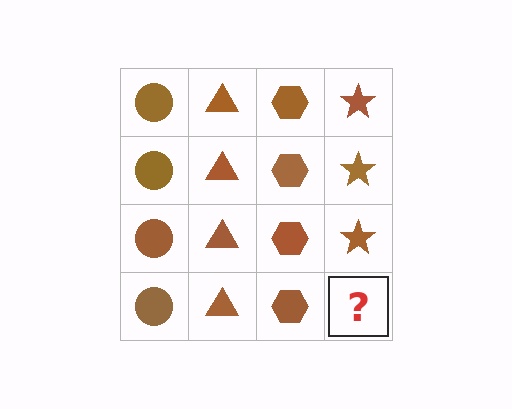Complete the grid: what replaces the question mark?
The question mark should be replaced with a brown star.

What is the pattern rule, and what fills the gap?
The rule is that each column has a consistent shape. The gap should be filled with a brown star.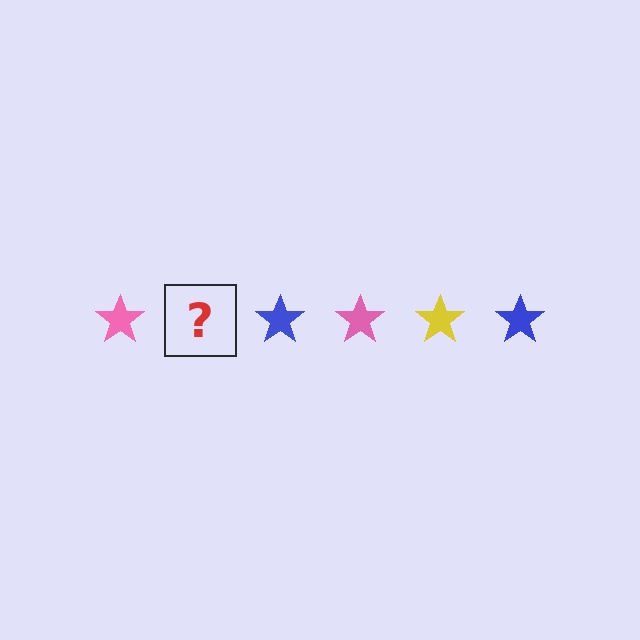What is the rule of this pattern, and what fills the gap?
The rule is that the pattern cycles through pink, yellow, blue stars. The gap should be filled with a yellow star.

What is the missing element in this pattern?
The missing element is a yellow star.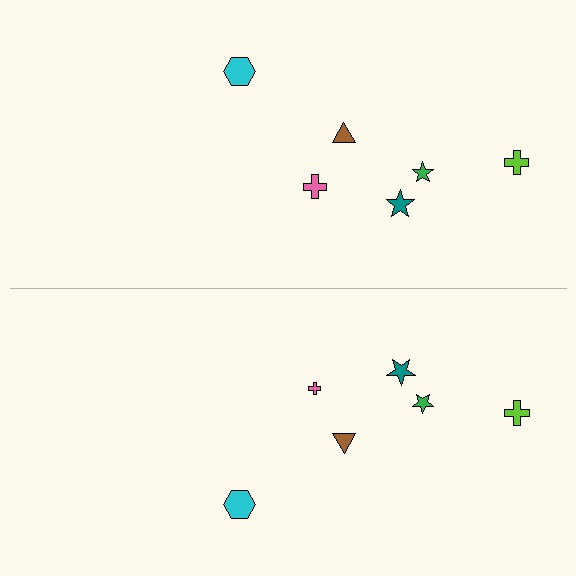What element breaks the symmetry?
The pink cross on the bottom side has a different size than its mirror counterpart.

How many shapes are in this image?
There are 12 shapes in this image.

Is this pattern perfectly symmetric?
No, the pattern is not perfectly symmetric. The pink cross on the bottom side has a different size than its mirror counterpart.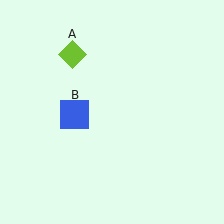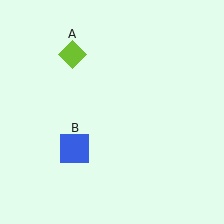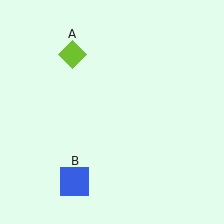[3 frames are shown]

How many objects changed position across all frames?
1 object changed position: blue square (object B).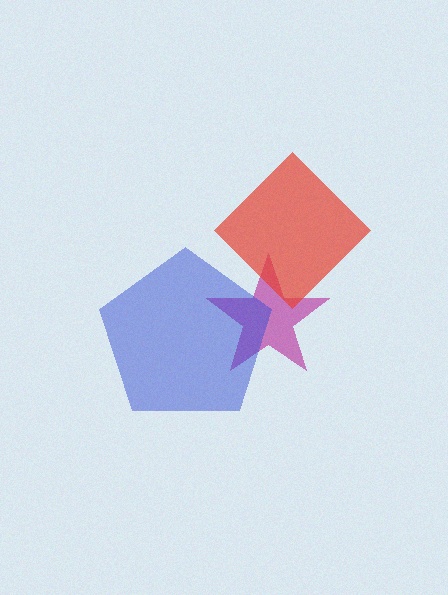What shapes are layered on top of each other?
The layered shapes are: a magenta star, a blue pentagon, a red diamond.